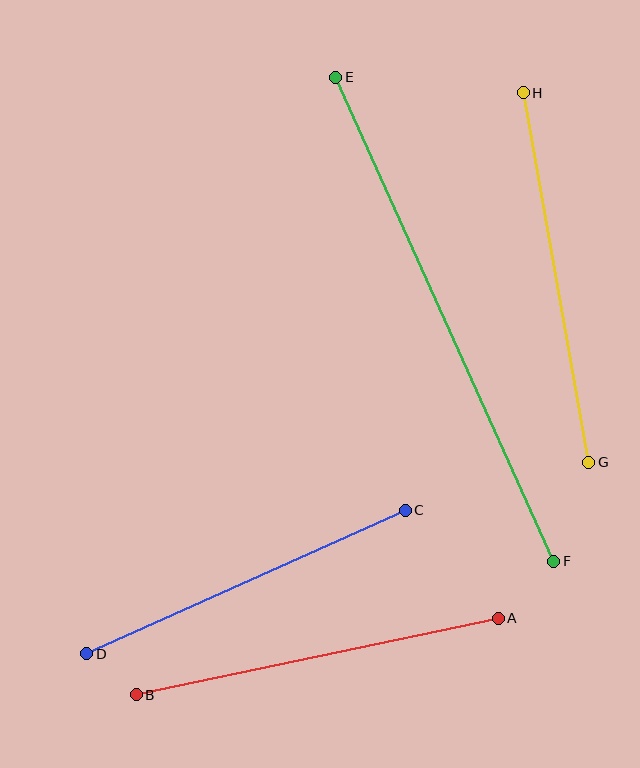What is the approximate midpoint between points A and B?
The midpoint is at approximately (317, 657) pixels.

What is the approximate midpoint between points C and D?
The midpoint is at approximately (246, 582) pixels.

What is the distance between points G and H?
The distance is approximately 375 pixels.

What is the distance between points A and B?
The distance is approximately 370 pixels.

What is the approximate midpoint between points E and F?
The midpoint is at approximately (445, 319) pixels.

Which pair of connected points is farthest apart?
Points E and F are farthest apart.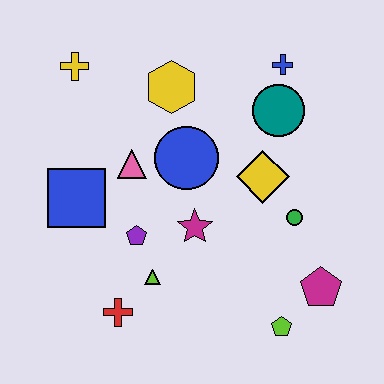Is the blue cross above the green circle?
Yes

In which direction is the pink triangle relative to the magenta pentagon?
The pink triangle is to the left of the magenta pentagon.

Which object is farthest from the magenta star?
The yellow cross is farthest from the magenta star.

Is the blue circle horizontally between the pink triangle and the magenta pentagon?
Yes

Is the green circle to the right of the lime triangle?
Yes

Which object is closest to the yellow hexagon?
The blue circle is closest to the yellow hexagon.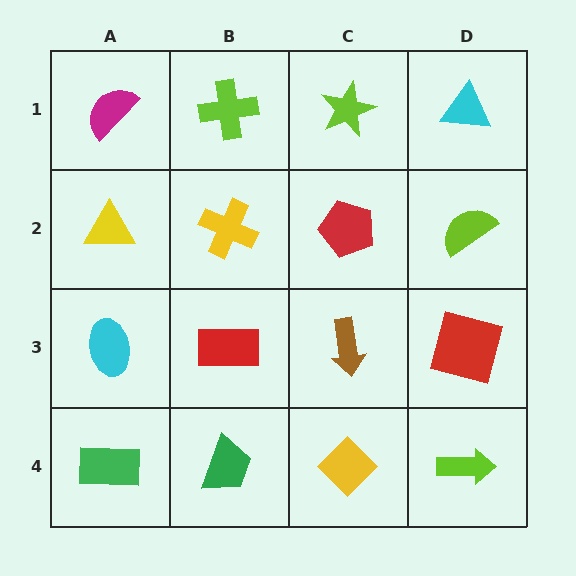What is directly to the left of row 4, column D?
A yellow diamond.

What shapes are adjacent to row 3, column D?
A lime semicircle (row 2, column D), a lime arrow (row 4, column D), a brown arrow (row 3, column C).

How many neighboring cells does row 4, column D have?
2.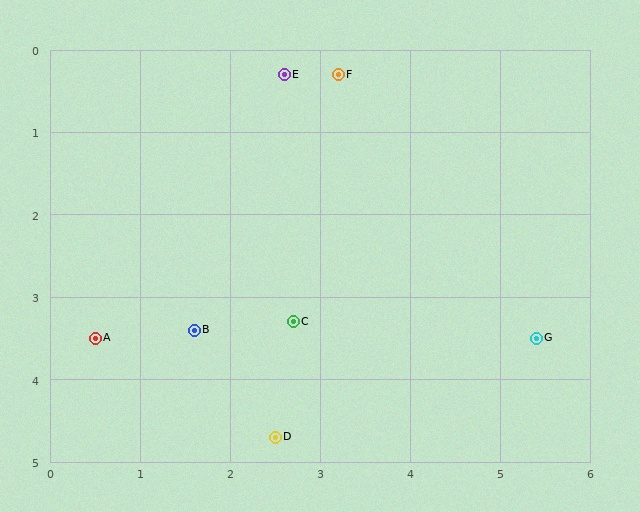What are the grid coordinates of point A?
Point A is at approximately (0.5, 3.5).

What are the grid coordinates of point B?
Point B is at approximately (1.6, 3.4).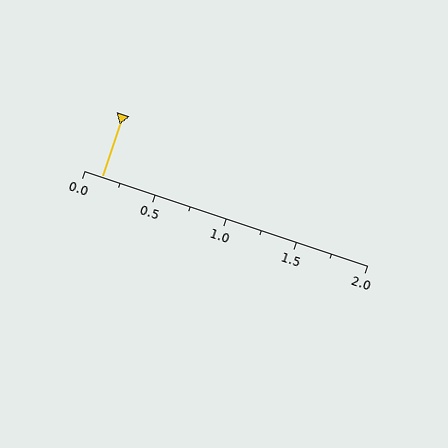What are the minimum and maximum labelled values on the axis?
The axis runs from 0.0 to 2.0.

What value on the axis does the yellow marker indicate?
The marker indicates approximately 0.12.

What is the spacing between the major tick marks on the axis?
The major ticks are spaced 0.5 apart.